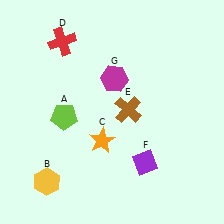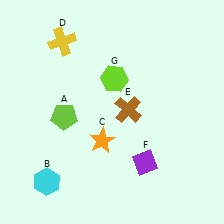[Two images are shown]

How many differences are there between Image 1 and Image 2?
There are 3 differences between the two images.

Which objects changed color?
B changed from yellow to cyan. D changed from red to yellow. G changed from magenta to lime.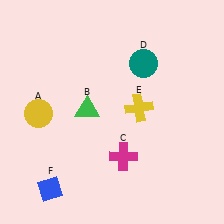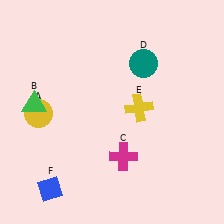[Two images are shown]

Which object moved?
The green triangle (B) moved left.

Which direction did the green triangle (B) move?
The green triangle (B) moved left.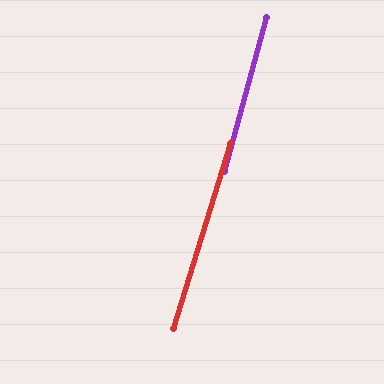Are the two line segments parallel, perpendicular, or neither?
Parallel — their directions differ by only 1.6°.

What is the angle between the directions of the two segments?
Approximately 2 degrees.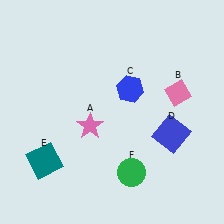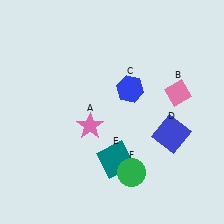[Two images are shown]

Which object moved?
The teal square (E) moved right.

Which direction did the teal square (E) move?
The teal square (E) moved right.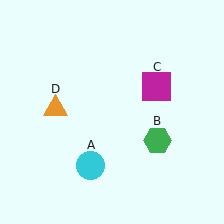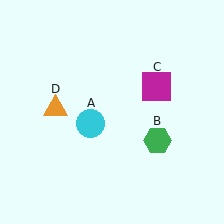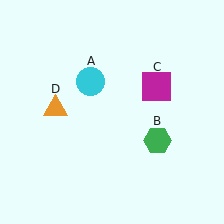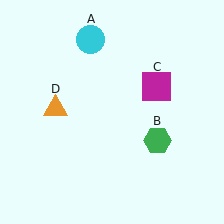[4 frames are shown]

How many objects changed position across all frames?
1 object changed position: cyan circle (object A).